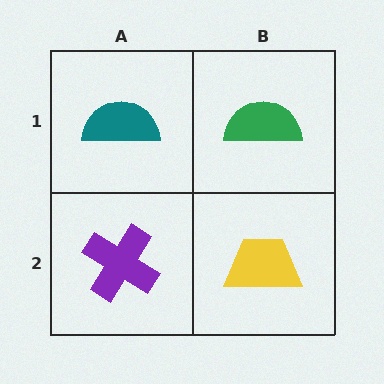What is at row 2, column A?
A purple cross.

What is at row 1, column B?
A green semicircle.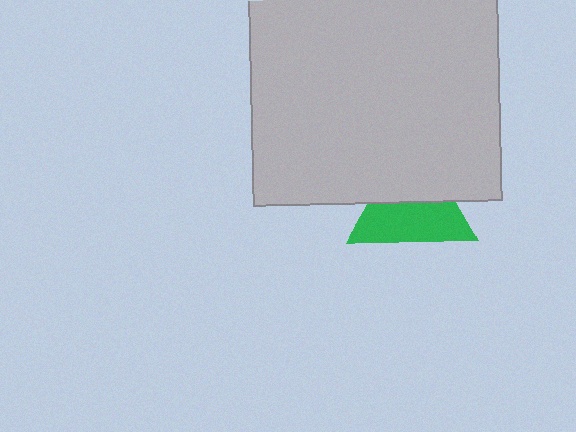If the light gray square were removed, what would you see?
You would see the complete green triangle.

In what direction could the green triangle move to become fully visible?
The green triangle could move down. That would shift it out from behind the light gray square entirely.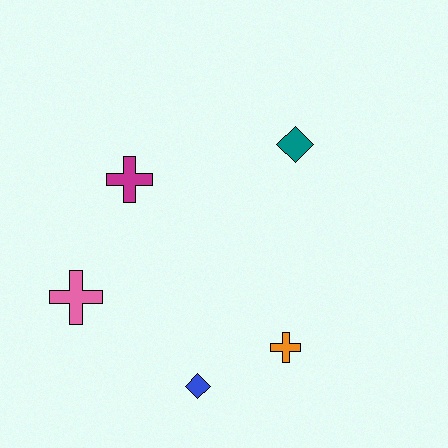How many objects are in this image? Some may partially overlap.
There are 5 objects.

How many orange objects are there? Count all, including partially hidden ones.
There is 1 orange object.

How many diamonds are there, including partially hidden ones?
There are 2 diamonds.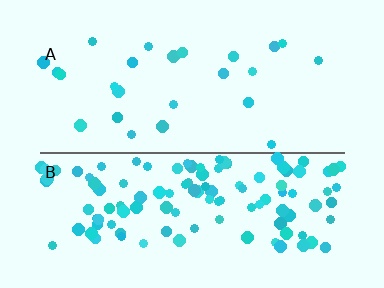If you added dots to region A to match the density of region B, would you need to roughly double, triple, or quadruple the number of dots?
Approximately quadruple.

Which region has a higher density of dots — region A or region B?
B (the bottom).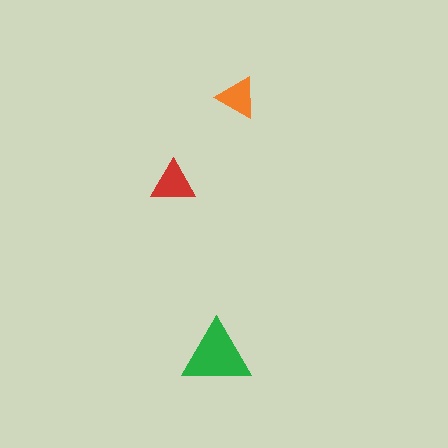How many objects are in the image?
There are 3 objects in the image.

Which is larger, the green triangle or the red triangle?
The green one.